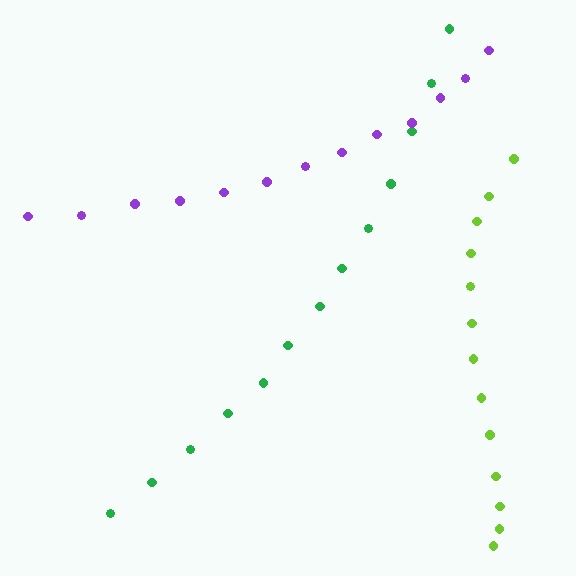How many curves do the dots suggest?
There are 3 distinct paths.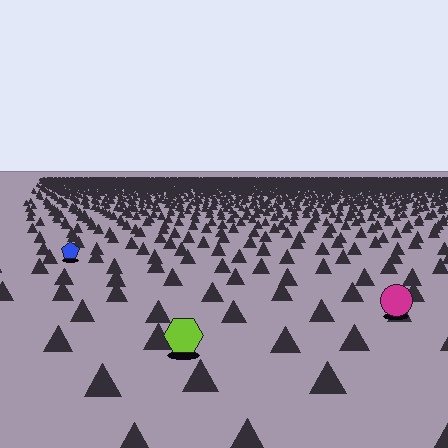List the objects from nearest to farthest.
From nearest to farthest: the lime hexagon, the magenta circle, the blue pentagon.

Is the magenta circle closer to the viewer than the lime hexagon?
No. The lime hexagon is closer — you can tell from the texture gradient: the ground texture is coarser near it.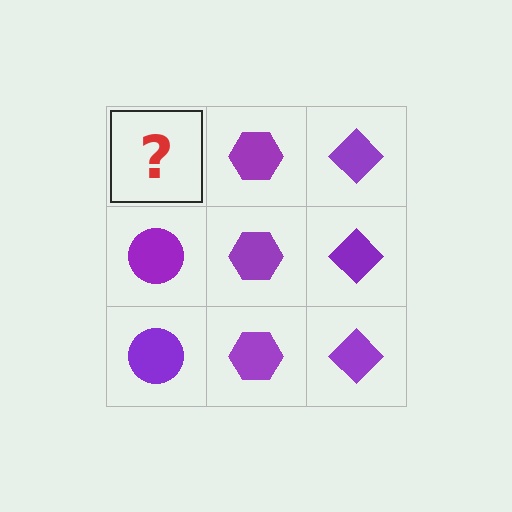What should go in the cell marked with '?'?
The missing cell should contain a purple circle.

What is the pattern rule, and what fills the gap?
The rule is that each column has a consistent shape. The gap should be filled with a purple circle.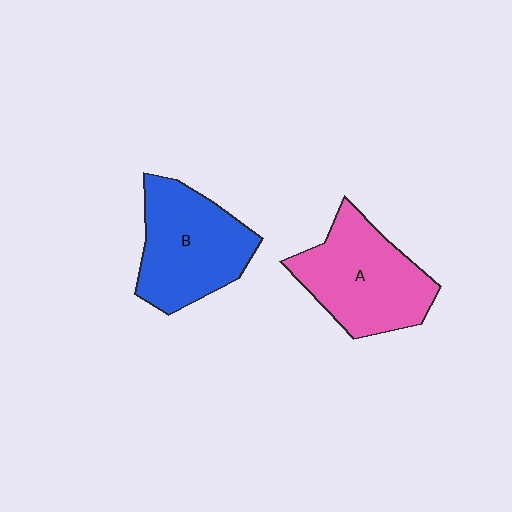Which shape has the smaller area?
Shape B (blue).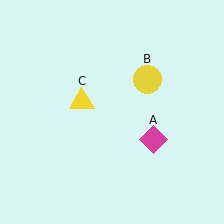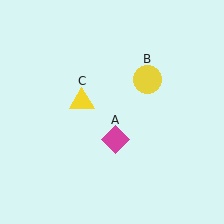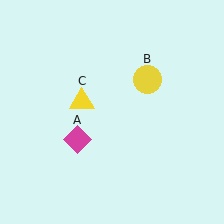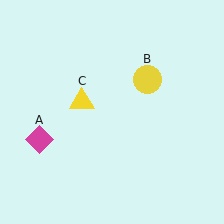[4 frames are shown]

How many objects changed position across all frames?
1 object changed position: magenta diamond (object A).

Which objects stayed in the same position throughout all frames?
Yellow circle (object B) and yellow triangle (object C) remained stationary.